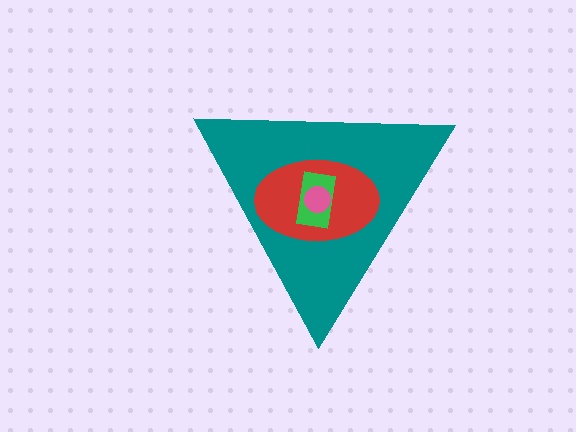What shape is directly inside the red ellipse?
The green rectangle.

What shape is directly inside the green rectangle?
The pink circle.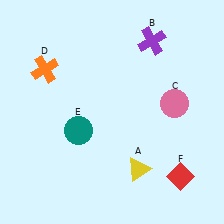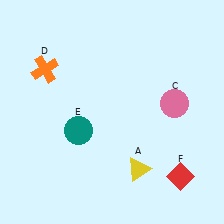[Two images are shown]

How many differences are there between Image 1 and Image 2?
There is 1 difference between the two images.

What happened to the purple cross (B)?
The purple cross (B) was removed in Image 2. It was in the top-right area of Image 1.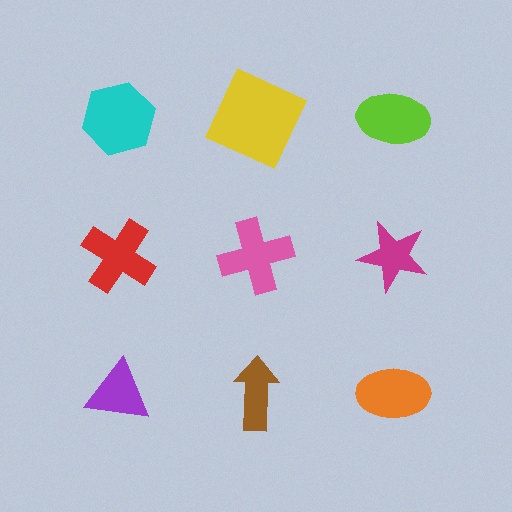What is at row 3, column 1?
A purple triangle.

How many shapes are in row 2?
3 shapes.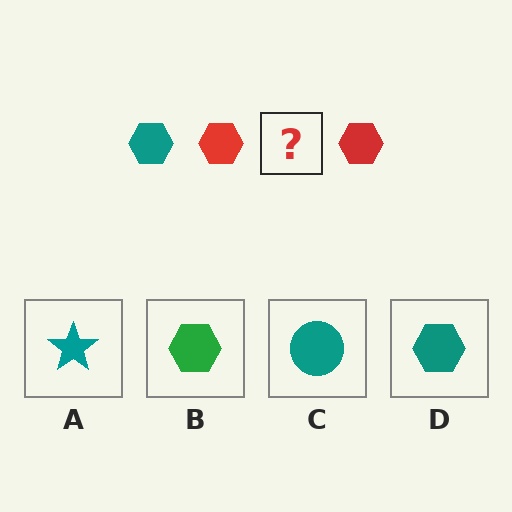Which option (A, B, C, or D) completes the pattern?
D.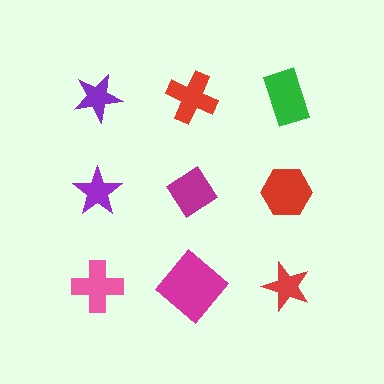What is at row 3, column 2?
A magenta diamond.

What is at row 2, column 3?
A red hexagon.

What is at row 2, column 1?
A purple star.